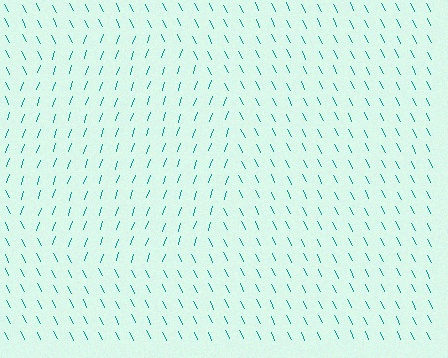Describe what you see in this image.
The image is filled with small teal line segments. A circle region in the image has lines oriented differently from the surrounding lines, creating a visible texture boundary.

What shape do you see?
I see a circle.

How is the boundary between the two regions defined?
The boundary is defined purely by a change in line orientation (approximately 45 degrees difference). All lines are the same color and thickness.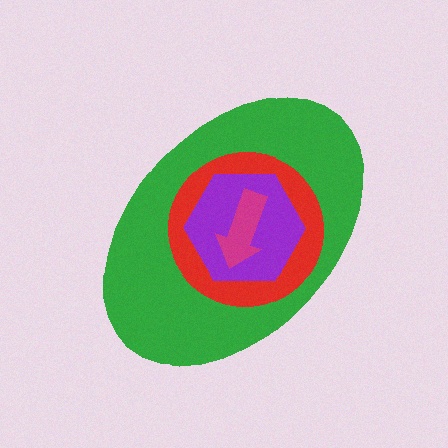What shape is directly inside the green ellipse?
The red circle.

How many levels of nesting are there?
4.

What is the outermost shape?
The green ellipse.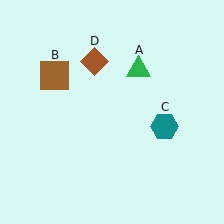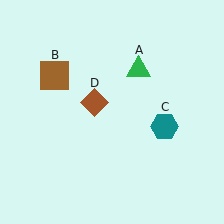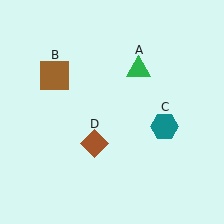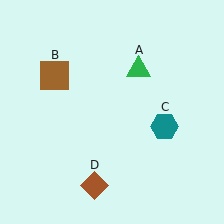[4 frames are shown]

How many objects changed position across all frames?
1 object changed position: brown diamond (object D).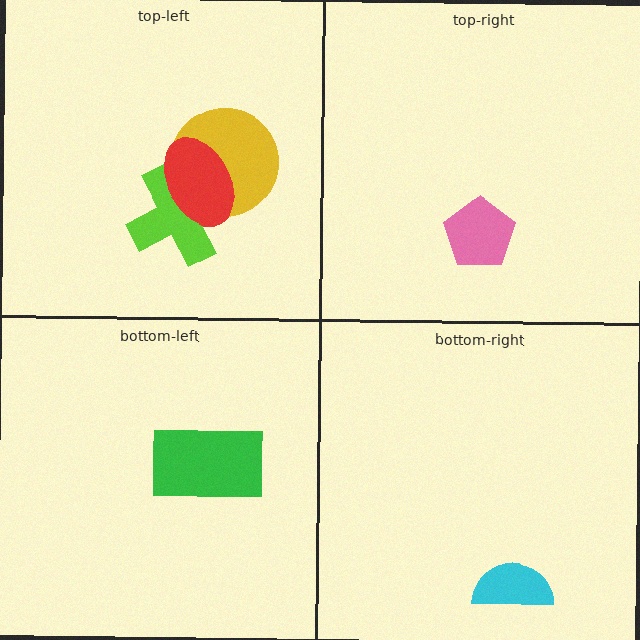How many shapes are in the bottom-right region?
1.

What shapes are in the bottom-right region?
The cyan semicircle.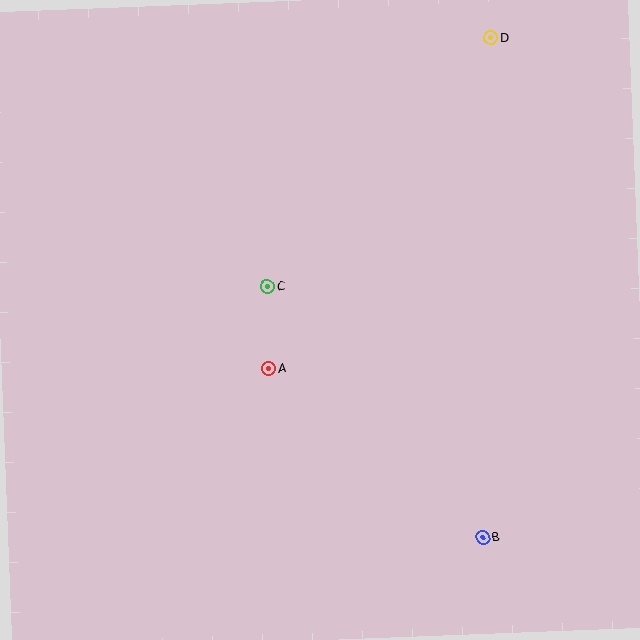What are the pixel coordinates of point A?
Point A is at (268, 369).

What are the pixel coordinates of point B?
Point B is at (483, 538).